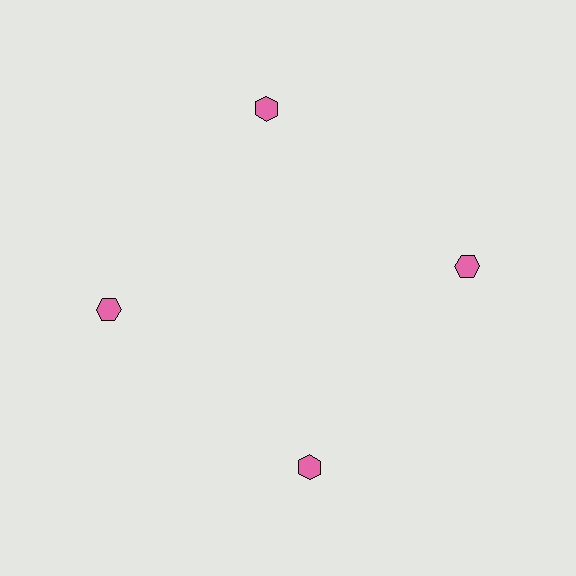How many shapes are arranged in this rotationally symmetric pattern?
There are 4 shapes, arranged in 4 groups of 1.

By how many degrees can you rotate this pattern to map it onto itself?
The pattern maps onto itself every 90 degrees of rotation.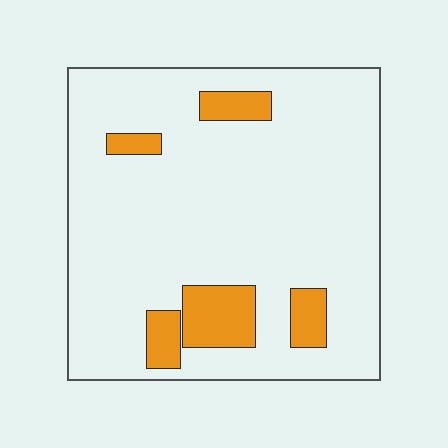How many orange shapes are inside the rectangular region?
5.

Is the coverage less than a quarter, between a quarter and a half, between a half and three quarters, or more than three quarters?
Less than a quarter.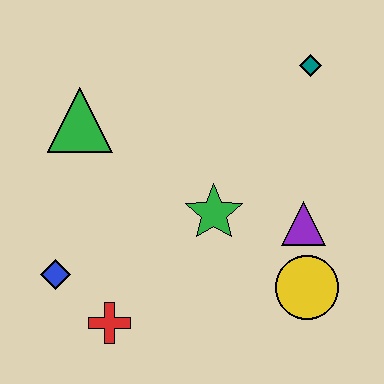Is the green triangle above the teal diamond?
No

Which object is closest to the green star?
The purple triangle is closest to the green star.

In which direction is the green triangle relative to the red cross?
The green triangle is above the red cross.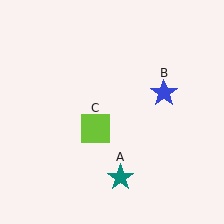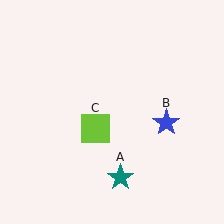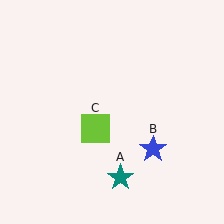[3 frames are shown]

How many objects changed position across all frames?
1 object changed position: blue star (object B).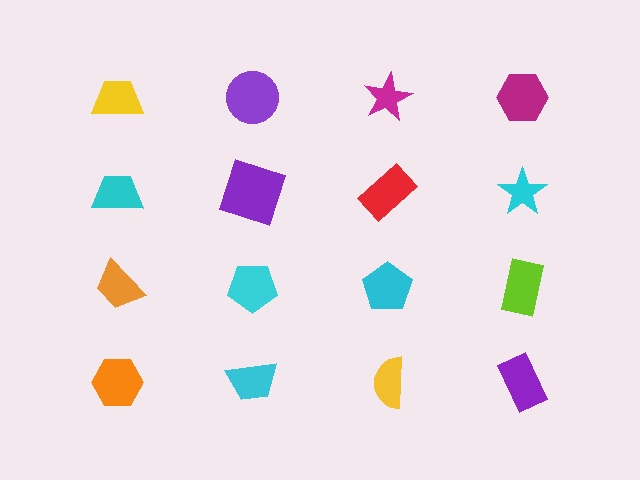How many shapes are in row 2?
4 shapes.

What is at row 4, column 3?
A yellow semicircle.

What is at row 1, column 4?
A magenta hexagon.